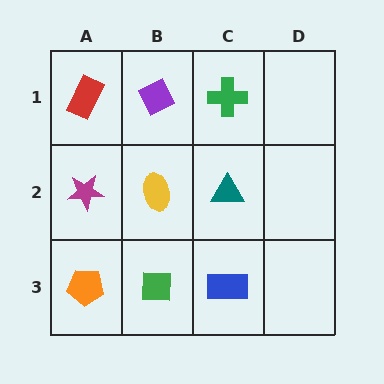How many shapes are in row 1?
3 shapes.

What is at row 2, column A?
A magenta star.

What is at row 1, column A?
A red rectangle.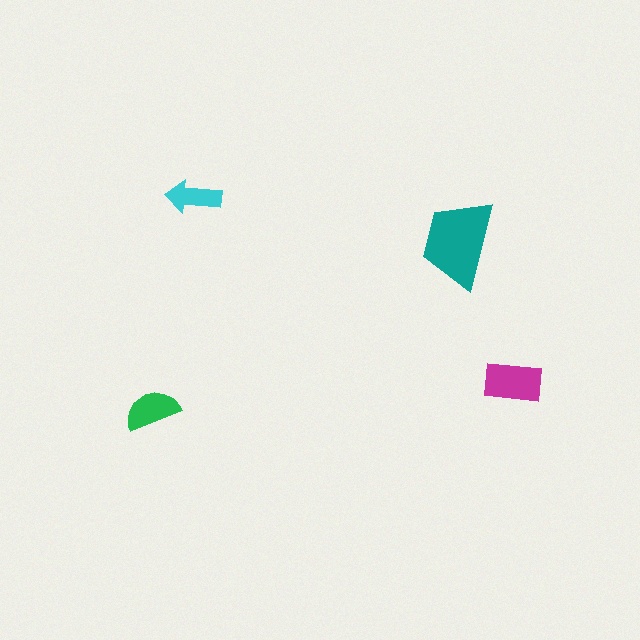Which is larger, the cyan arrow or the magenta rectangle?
The magenta rectangle.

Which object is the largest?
The teal trapezoid.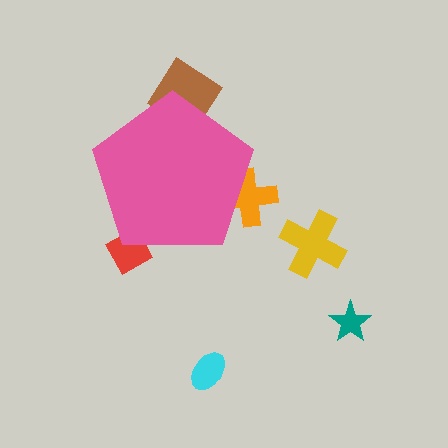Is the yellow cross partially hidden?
No, the yellow cross is fully visible.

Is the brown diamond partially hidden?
Yes, the brown diamond is partially hidden behind the pink pentagon.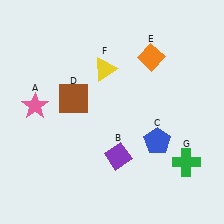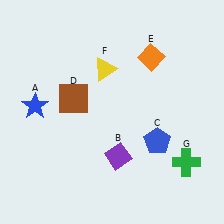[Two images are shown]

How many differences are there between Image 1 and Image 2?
There is 1 difference between the two images.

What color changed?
The star (A) changed from pink in Image 1 to blue in Image 2.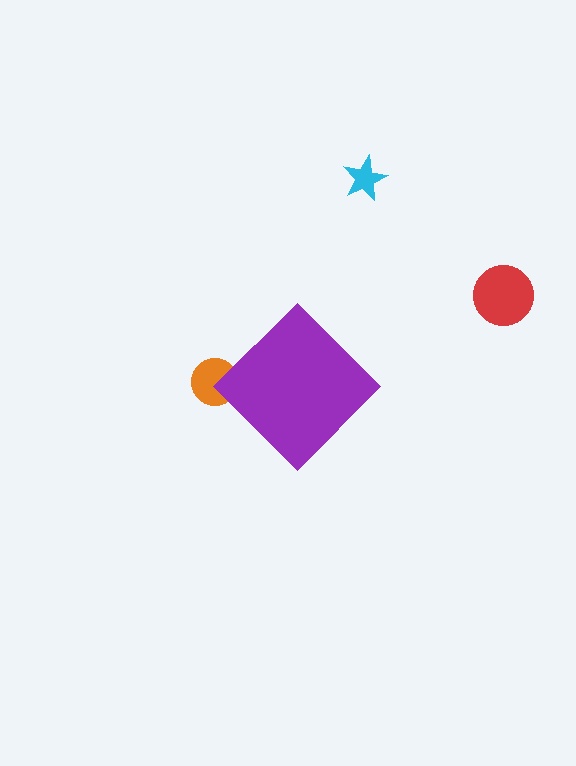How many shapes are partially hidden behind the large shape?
1 shape is partially hidden.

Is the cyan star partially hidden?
No, the cyan star is fully visible.